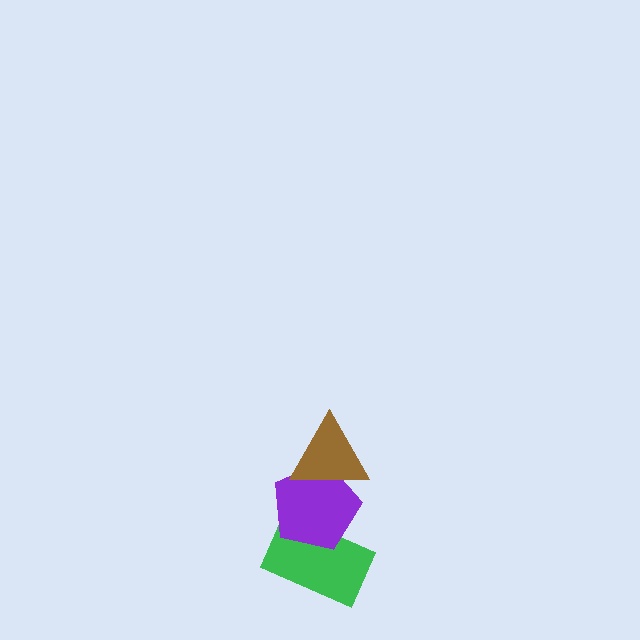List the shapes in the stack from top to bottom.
From top to bottom: the brown triangle, the purple pentagon, the green rectangle.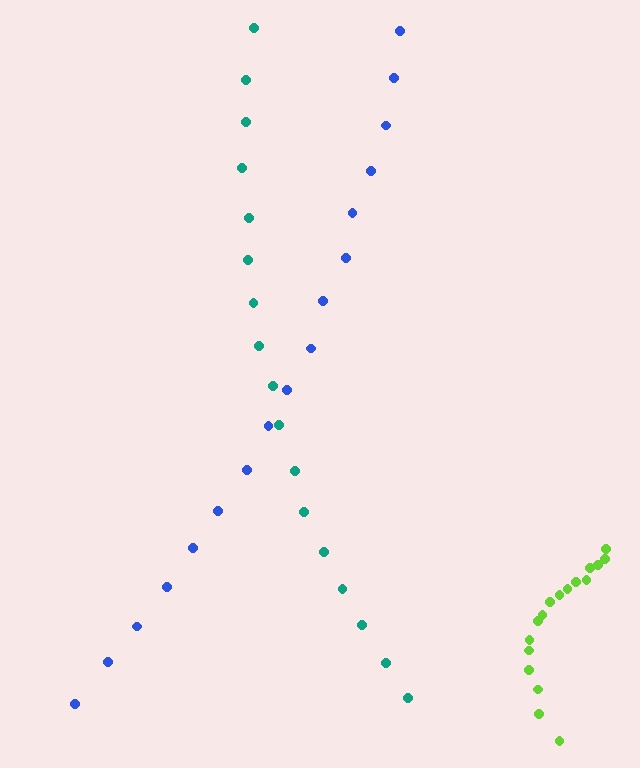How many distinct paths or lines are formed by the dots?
There are 3 distinct paths.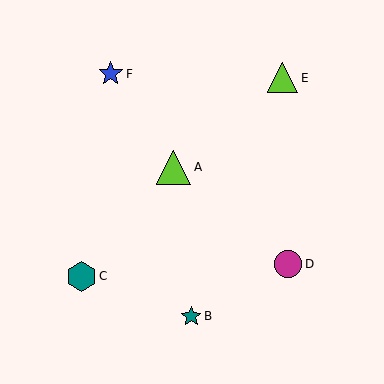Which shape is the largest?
The lime triangle (labeled A) is the largest.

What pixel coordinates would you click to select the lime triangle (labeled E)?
Click at (283, 78) to select the lime triangle E.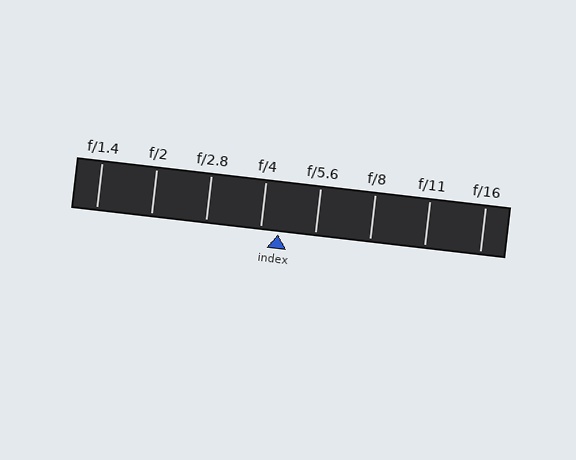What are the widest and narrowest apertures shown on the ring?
The widest aperture shown is f/1.4 and the narrowest is f/16.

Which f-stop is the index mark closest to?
The index mark is closest to f/4.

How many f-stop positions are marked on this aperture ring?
There are 8 f-stop positions marked.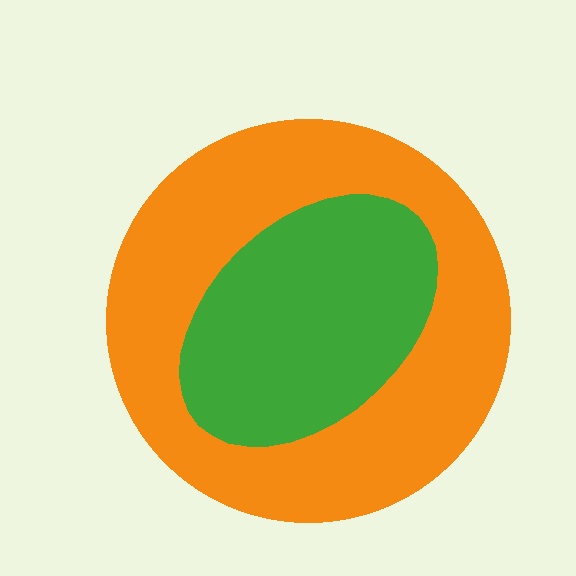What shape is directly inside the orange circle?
The green ellipse.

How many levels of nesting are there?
2.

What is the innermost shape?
The green ellipse.